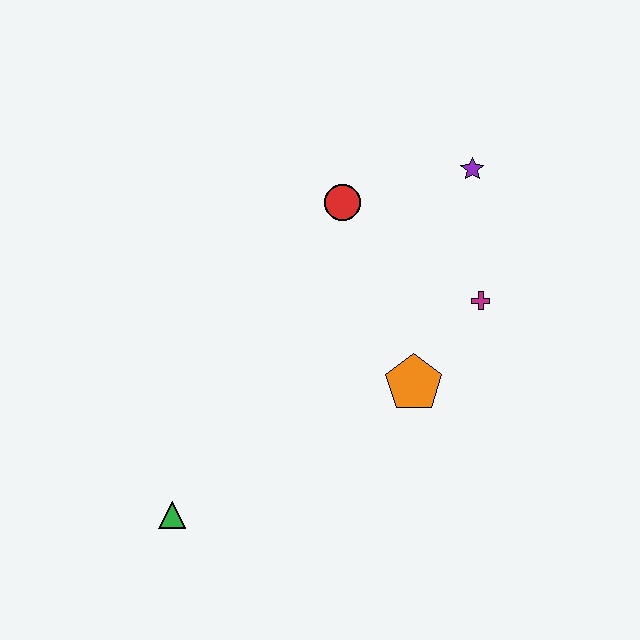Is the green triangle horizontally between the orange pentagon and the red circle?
No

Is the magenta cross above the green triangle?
Yes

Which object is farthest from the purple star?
The green triangle is farthest from the purple star.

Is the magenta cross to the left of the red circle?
No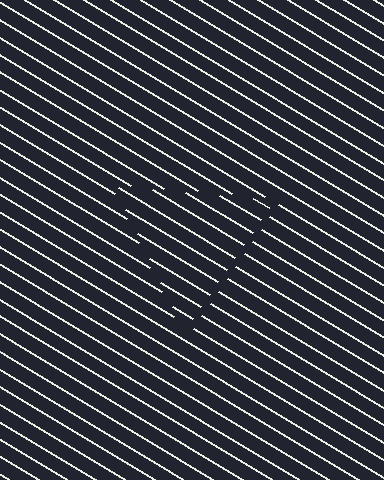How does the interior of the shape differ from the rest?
The interior of the shape contains the same grating, shifted by half a period — the contour is defined by the phase discontinuity where line-ends from the inner and outer gratings abut.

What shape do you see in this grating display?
An illusory triangle. The interior of the shape contains the same grating, shifted by half a period — the contour is defined by the phase discontinuity where line-ends from the inner and outer gratings abut.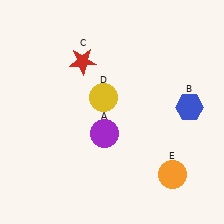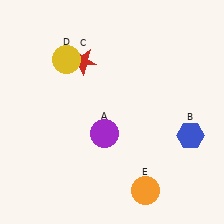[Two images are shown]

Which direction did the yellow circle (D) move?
The yellow circle (D) moved up.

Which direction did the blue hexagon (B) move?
The blue hexagon (B) moved down.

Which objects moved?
The objects that moved are: the blue hexagon (B), the yellow circle (D), the orange circle (E).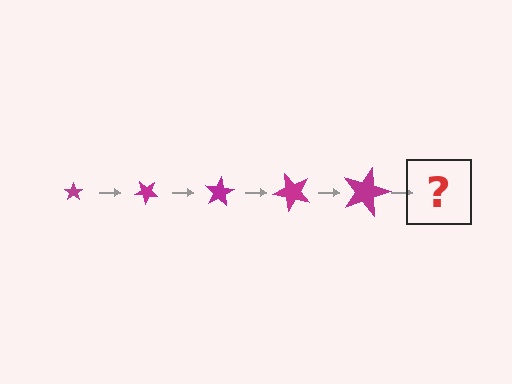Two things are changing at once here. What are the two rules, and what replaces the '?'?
The two rules are that the star grows larger each step and it rotates 40 degrees each step. The '?' should be a star, larger than the previous one and rotated 200 degrees from the start.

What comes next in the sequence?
The next element should be a star, larger than the previous one and rotated 200 degrees from the start.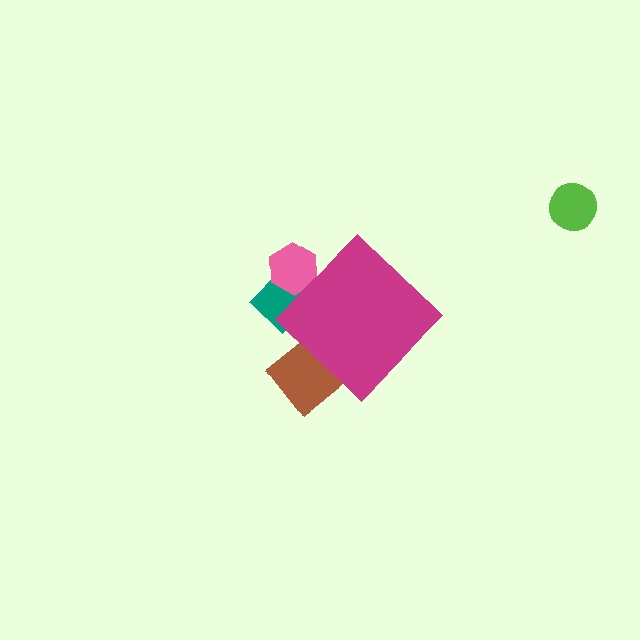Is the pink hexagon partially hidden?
Yes, the pink hexagon is partially hidden behind the magenta diamond.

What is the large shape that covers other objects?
A magenta diamond.